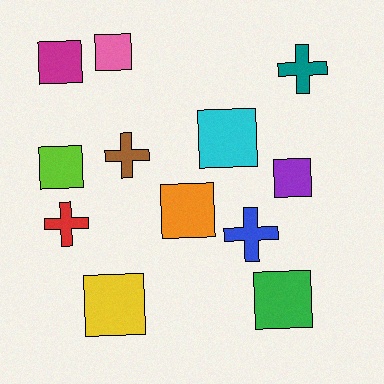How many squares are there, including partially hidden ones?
There are 8 squares.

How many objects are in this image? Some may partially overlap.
There are 12 objects.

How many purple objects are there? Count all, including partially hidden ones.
There is 1 purple object.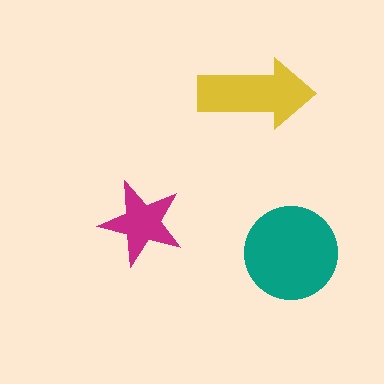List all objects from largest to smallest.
The teal circle, the yellow arrow, the magenta star.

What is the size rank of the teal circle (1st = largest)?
1st.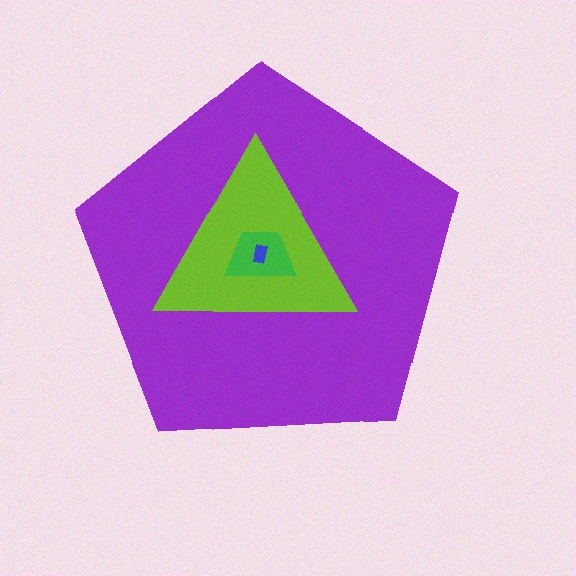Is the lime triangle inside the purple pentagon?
Yes.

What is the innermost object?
The blue rectangle.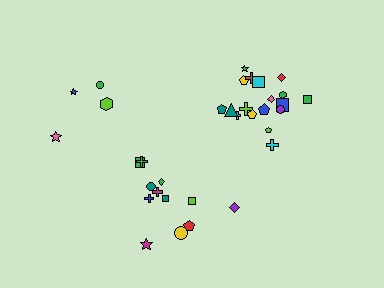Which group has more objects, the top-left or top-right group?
The top-right group.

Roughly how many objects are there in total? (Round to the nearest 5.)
Roughly 35 objects in total.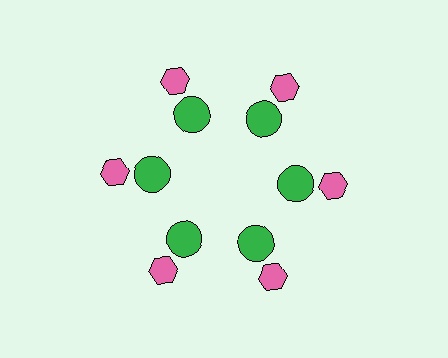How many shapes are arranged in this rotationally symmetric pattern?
There are 12 shapes, arranged in 6 groups of 2.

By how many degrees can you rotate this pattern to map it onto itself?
The pattern maps onto itself every 60 degrees of rotation.